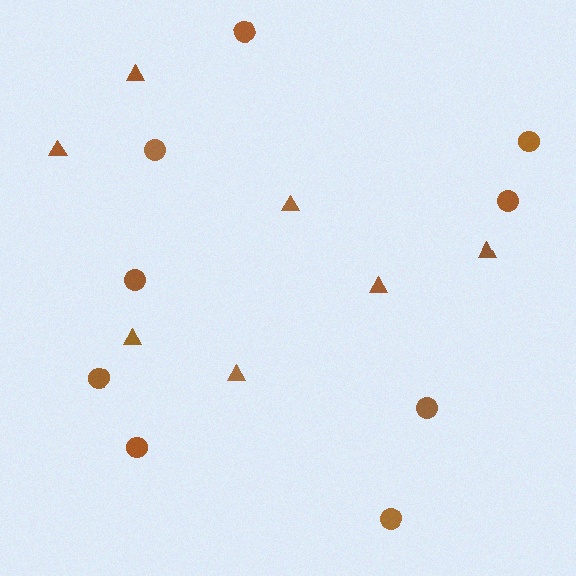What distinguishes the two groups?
There are 2 groups: one group of triangles (7) and one group of circles (9).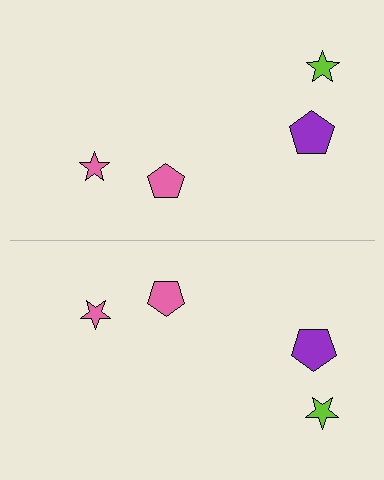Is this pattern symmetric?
Yes, this pattern has bilateral (reflection) symmetry.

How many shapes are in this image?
There are 8 shapes in this image.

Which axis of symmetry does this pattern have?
The pattern has a horizontal axis of symmetry running through the center of the image.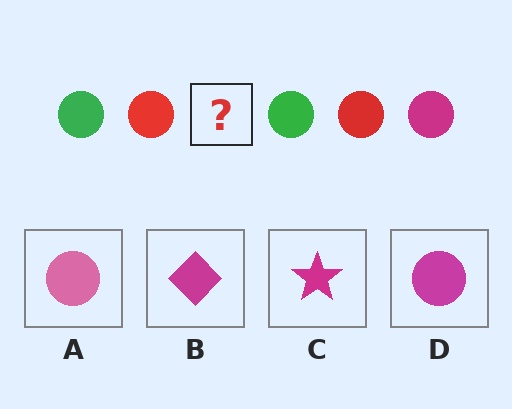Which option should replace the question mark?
Option D.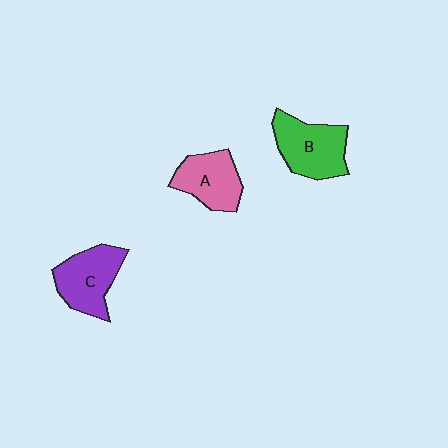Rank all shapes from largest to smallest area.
From largest to smallest: B (green), C (purple), A (pink).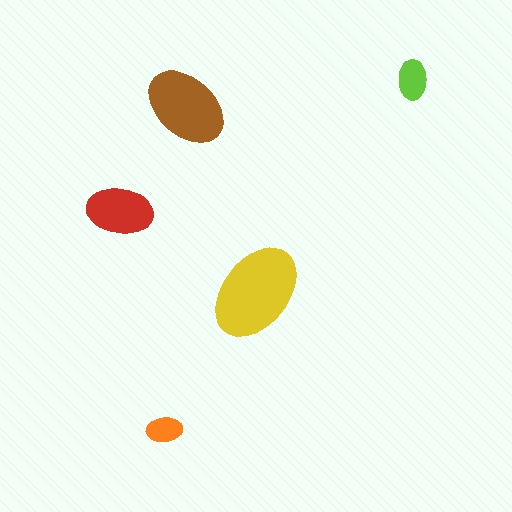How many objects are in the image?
There are 5 objects in the image.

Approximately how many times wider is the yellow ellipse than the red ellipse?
About 1.5 times wider.